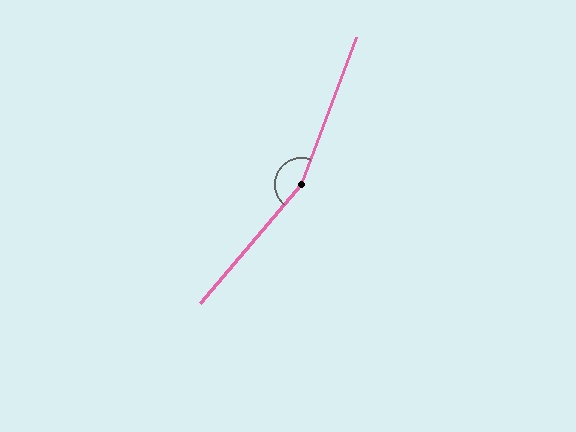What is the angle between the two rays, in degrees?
Approximately 160 degrees.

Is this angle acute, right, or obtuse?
It is obtuse.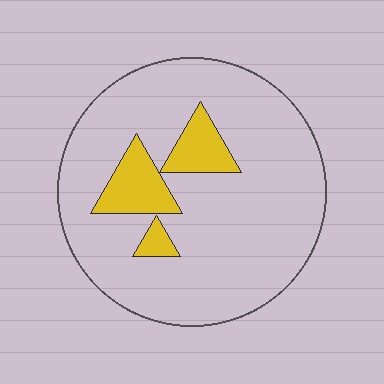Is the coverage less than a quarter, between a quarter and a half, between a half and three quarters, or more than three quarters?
Less than a quarter.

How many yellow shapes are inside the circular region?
3.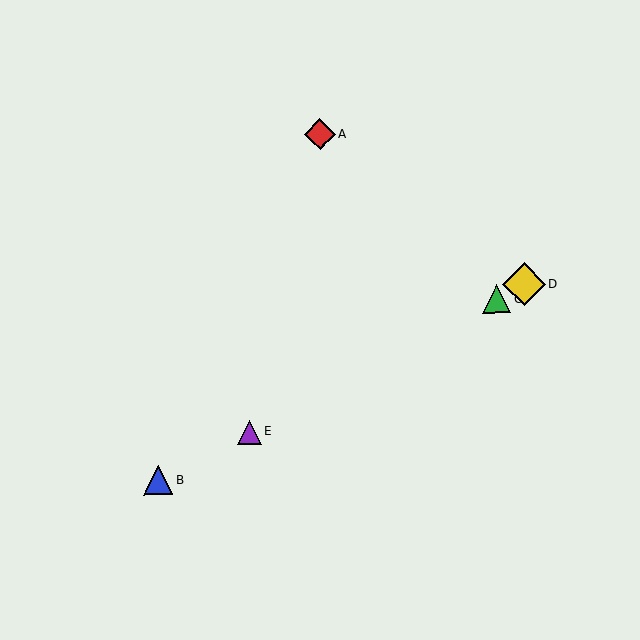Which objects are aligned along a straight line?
Objects B, C, D, E are aligned along a straight line.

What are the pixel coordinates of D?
Object D is at (524, 284).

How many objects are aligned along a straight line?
4 objects (B, C, D, E) are aligned along a straight line.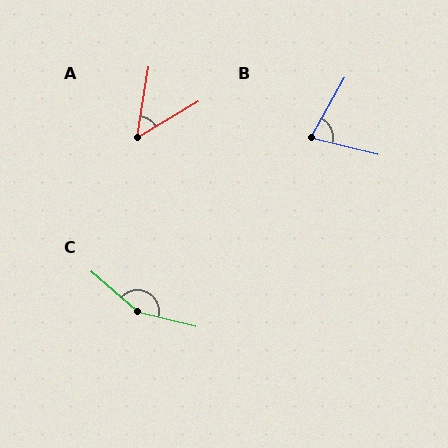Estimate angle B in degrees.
Approximately 75 degrees.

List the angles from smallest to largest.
A (50°), B (75°), C (153°).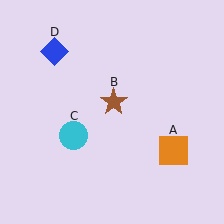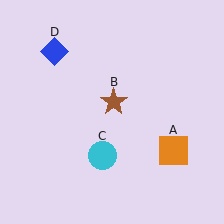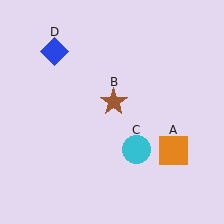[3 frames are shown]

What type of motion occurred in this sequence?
The cyan circle (object C) rotated counterclockwise around the center of the scene.